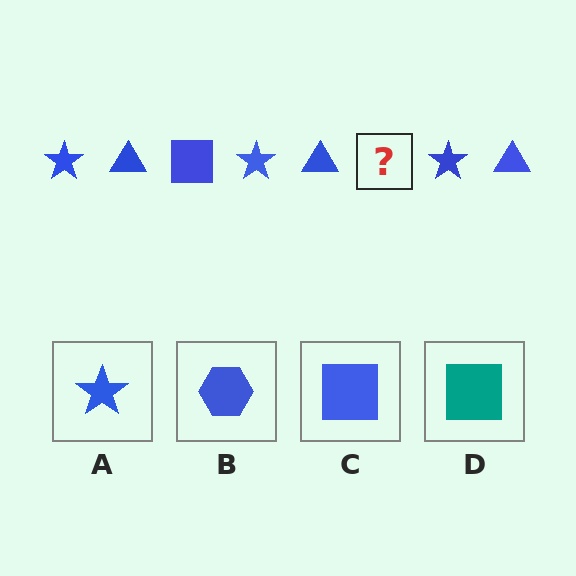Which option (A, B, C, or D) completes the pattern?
C.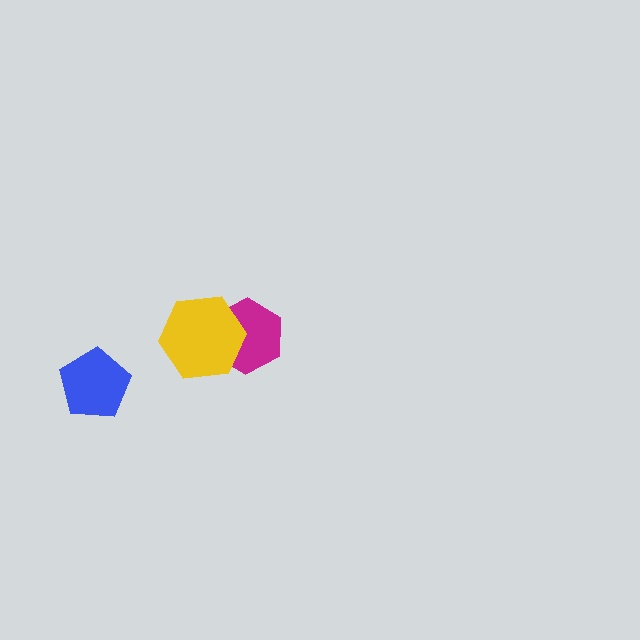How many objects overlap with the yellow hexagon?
1 object overlaps with the yellow hexagon.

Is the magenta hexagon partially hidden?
Yes, it is partially covered by another shape.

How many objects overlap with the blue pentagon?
0 objects overlap with the blue pentagon.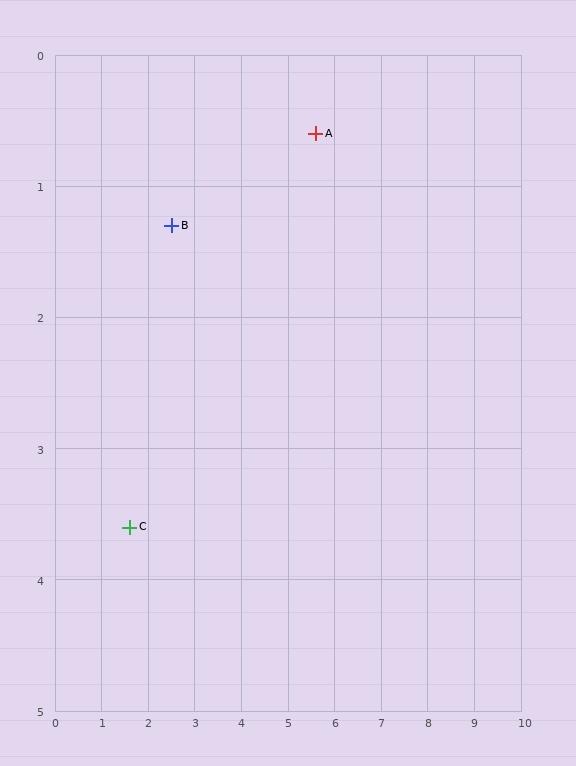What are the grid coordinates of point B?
Point B is at approximately (2.5, 1.3).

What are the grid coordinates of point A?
Point A is at approximately (5.6, 0.6).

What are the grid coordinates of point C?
Point C is at approximately (1.6, 3.6).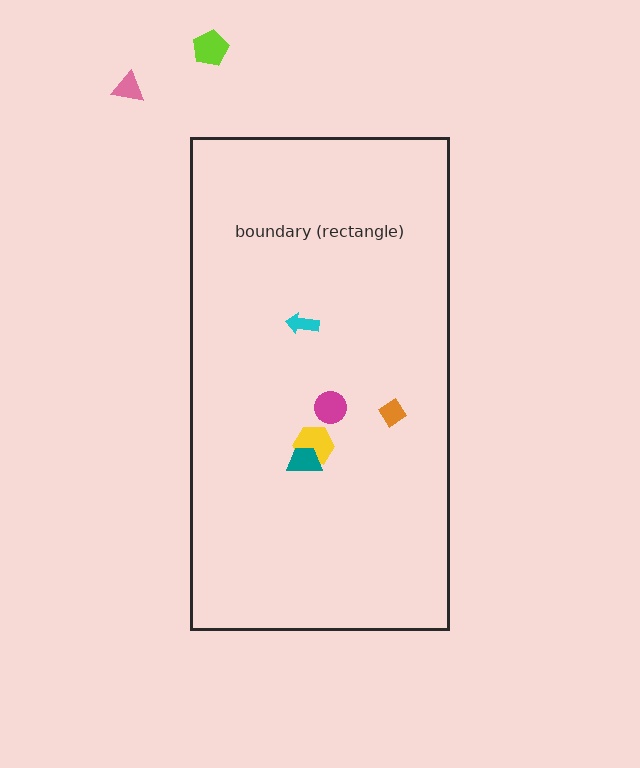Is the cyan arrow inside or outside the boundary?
Inside.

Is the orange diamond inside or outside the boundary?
Inside.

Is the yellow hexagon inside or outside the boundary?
Inside.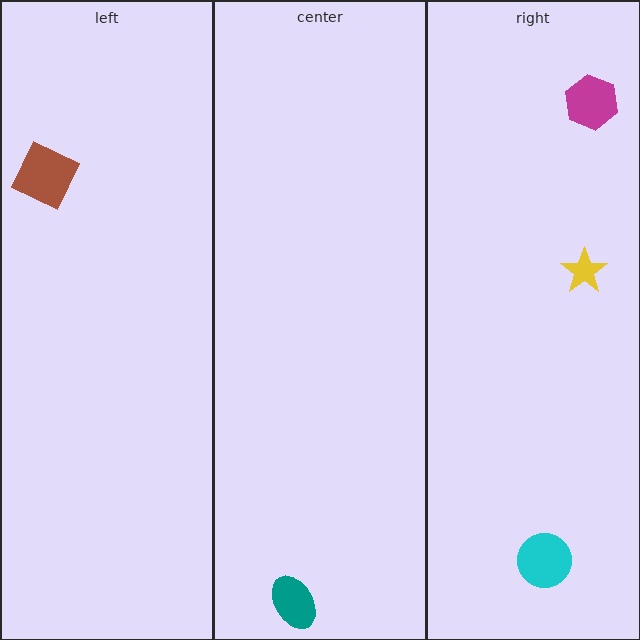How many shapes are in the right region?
3.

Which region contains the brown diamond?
The left region.